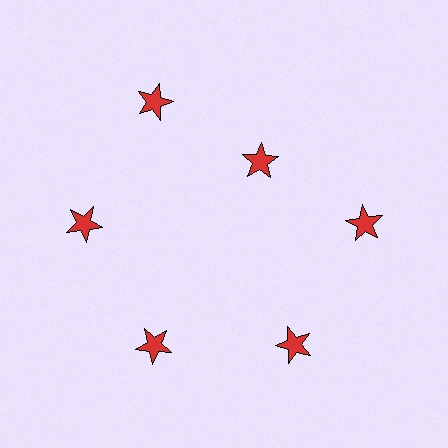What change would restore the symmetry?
The symmetry would be restored by moving it outward, back onto the ring so that all 6 stars sit at equal angles and equal distance from the center.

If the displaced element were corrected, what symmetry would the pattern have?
It would have 6-fold rotational symmetry — the pattern would map onto itself every 60 degrees.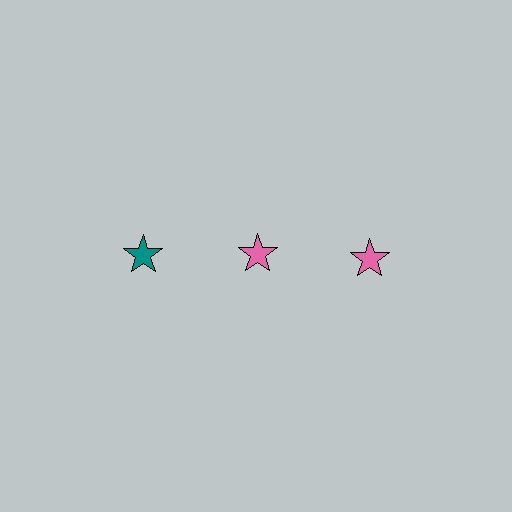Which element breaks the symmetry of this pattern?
The teal star in the top row, leftmost column breaks the symmetry. All other shapes are pink stars.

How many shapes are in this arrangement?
There are 3 shapes arranged in a grid pattern.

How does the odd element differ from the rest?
It has a different color: teal instead of pink.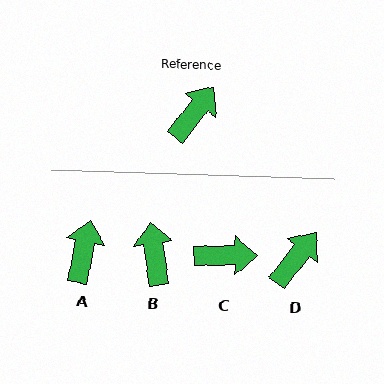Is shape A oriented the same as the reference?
No, it is off by about 25 degrees.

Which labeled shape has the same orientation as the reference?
D.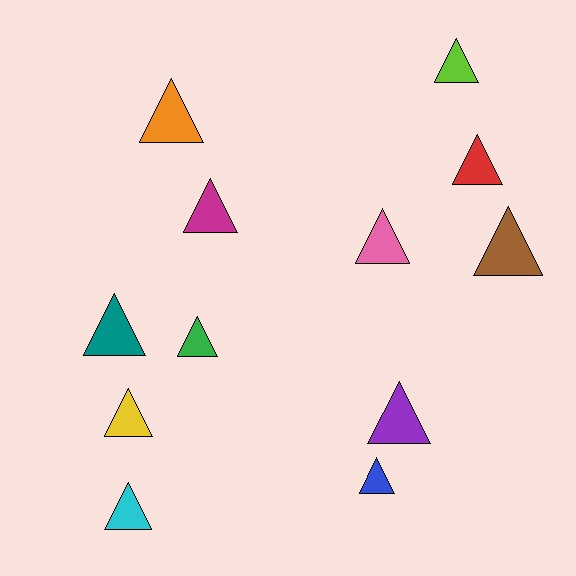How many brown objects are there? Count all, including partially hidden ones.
There is 1 brown object.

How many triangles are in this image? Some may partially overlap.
There are 12 triangles.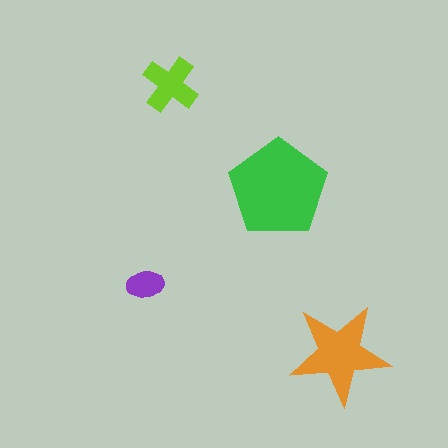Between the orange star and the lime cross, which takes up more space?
The orange star.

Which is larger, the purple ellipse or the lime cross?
The lime cross.